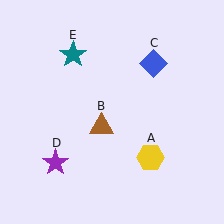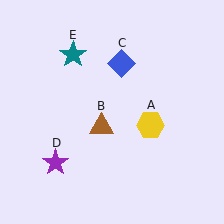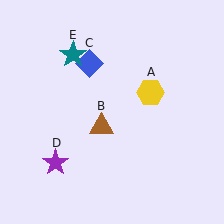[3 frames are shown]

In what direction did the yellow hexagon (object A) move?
The yellow hexagon (object A) moved up.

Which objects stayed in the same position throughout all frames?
Brown triangle (object B) and purple star (object D) and teal star (object E) remained stationary.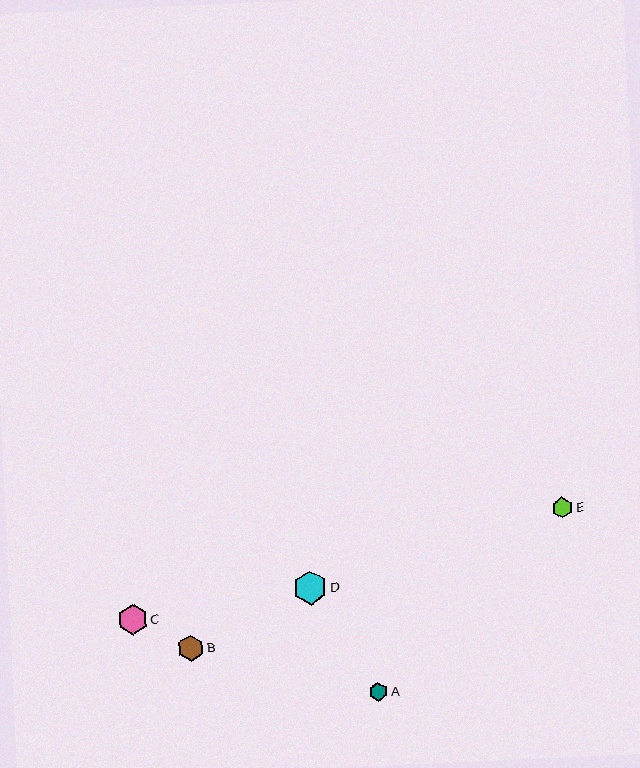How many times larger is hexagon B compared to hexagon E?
Hexagon B is approximately 1.2 times the size of hexagon E.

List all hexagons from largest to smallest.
From largest to smallest: D, C, B, E, A.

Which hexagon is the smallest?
Hexagon A is the smallest with a size of approximately 19 pixels.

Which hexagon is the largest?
Hexagon D is the largest with a size of approximately 34 pixels.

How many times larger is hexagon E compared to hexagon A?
Hexagon E is approximately 1.1 times the size of hexagon A.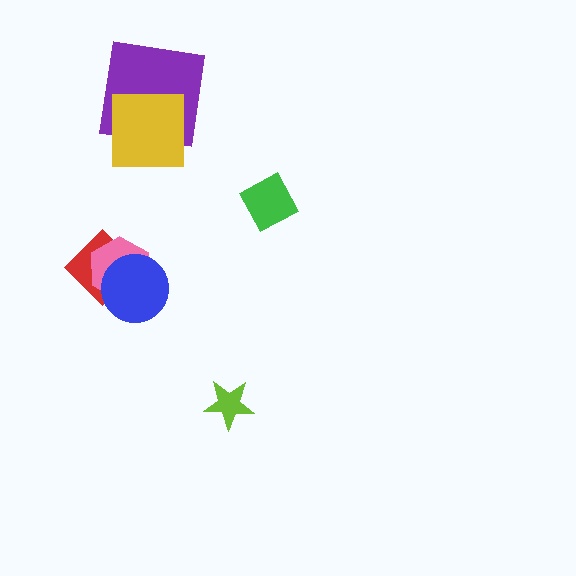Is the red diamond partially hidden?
Yes, it is partially covered by another shape.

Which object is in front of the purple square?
The yellow square is in front of the purple square.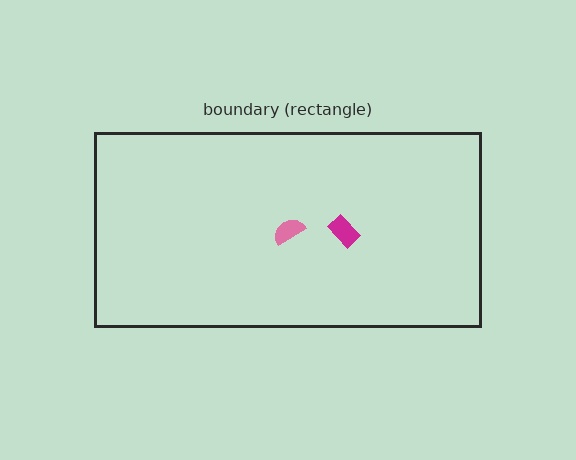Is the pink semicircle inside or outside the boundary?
Inside.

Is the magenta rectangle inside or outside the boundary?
Inside.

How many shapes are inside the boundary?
2 inside, 0 outside.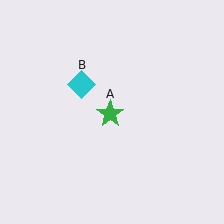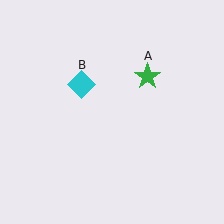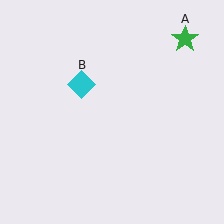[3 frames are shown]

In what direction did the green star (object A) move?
The green star (object A) moved up and to the right.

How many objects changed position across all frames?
1 object changed position: green star (object A).